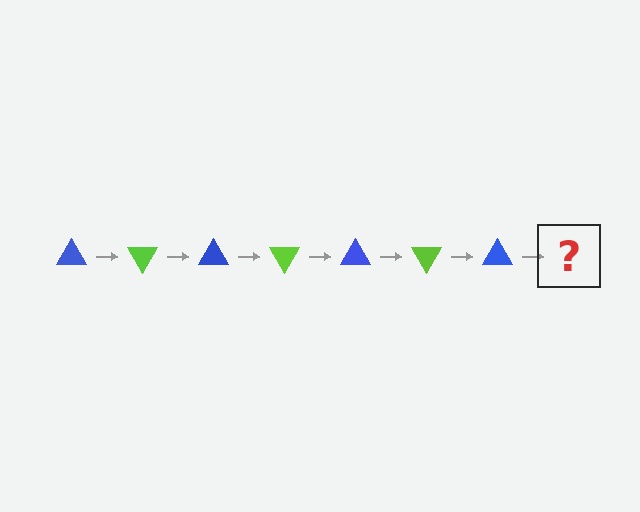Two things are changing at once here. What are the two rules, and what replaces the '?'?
The two rules are that it rotates 60 degrees each step and the color cycles through blue and lime. The '?' should be a lime triangle, rotated 420 degrees from the start.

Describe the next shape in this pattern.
It should be a lime triangle, rotated 420 degrees from the start.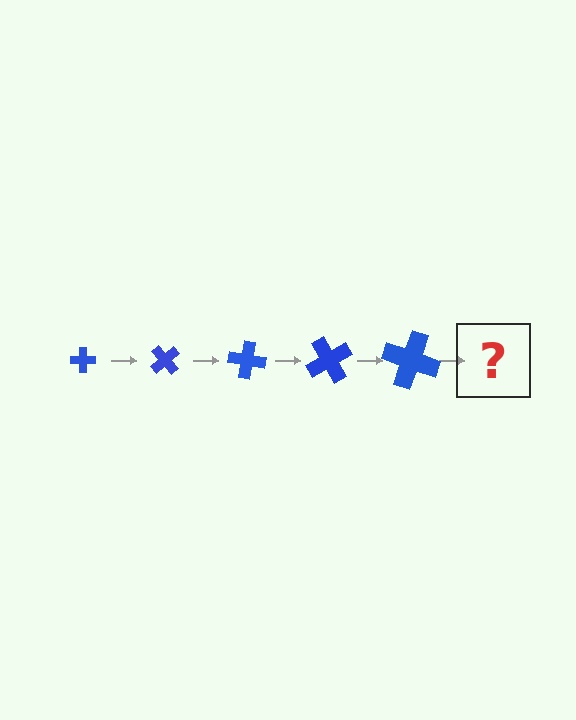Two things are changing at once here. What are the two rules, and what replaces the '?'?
The two rules are that the cross grows larger each step and it rotates 50 degrees each step. The '?' should be a cross, larger than the previous one and rotated 250 degrees from the start.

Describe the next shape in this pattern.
It should be a cross, larger than the previous one and rotated 250 degrees from the start.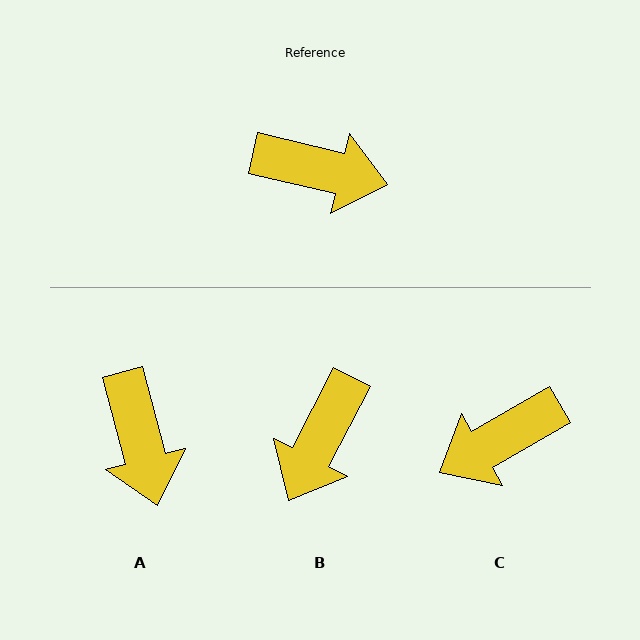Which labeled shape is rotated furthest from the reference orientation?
C, about 137 degrees away.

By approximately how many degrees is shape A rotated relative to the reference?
Approximately 62 degrees clockwise.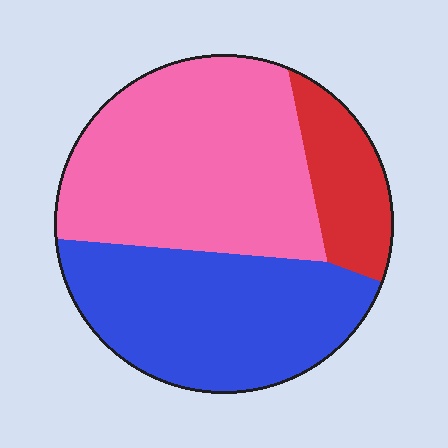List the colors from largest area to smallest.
From largest to smallest: pink, blue, red.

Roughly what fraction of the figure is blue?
Blue covers 39% of the figure.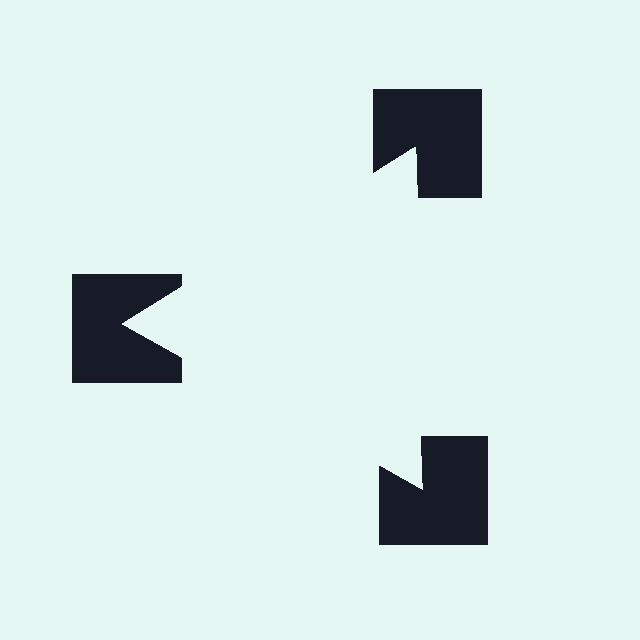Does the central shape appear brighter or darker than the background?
It typically appears slightly brighter than the background, even though no actual brightness change is drawn.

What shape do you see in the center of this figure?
An illusory triangle — its edges are inferred from the aligned wedge cuts in the notched squares, not physically drawn.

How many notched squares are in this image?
There are 3 — one at each vertex of the illusory triangle.